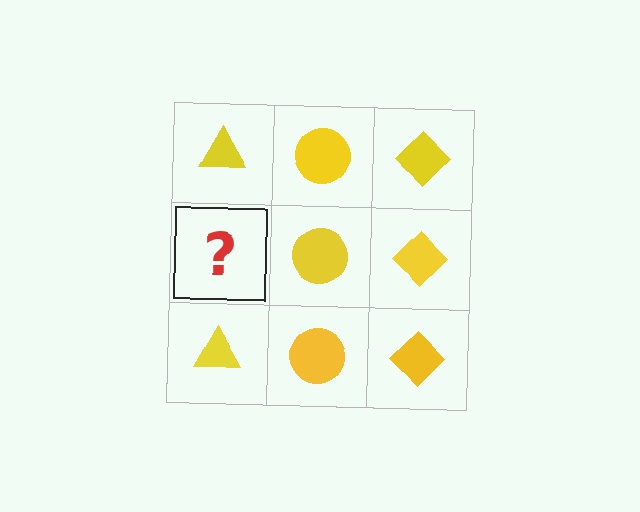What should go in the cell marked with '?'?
The missing cell should contain a yellow triangle.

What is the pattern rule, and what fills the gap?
The rule is that each column has a consistent shape. The gap should be filled with a yellow triangle.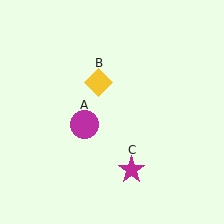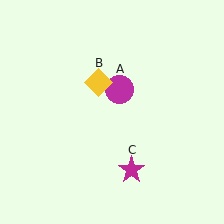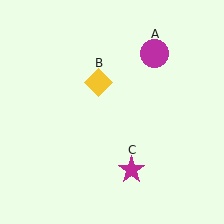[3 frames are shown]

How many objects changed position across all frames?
1 object changed position: magenta circle (object A).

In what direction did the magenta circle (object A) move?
The magenta circle (object A) moved up and to the right.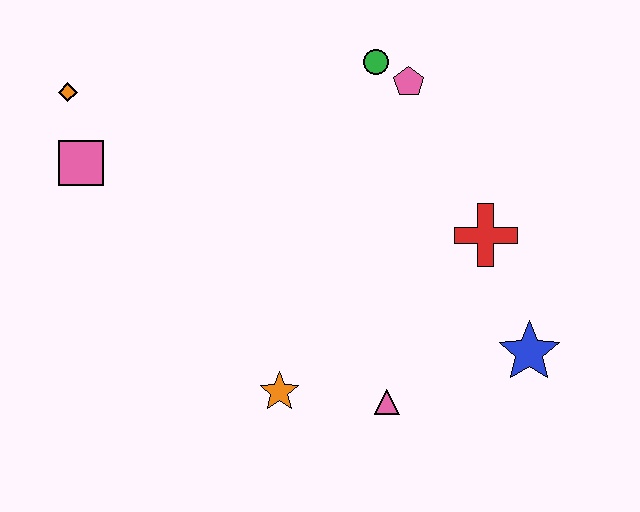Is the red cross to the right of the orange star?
Yes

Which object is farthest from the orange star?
The orange diamond is farthest from the orange star.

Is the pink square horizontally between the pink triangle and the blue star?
No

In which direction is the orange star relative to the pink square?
The orange star is below the pink square.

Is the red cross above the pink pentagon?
No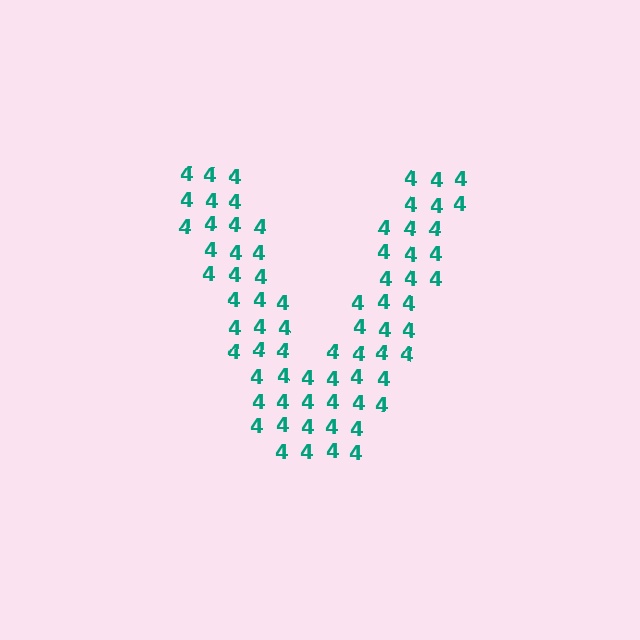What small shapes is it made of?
It is made of small digit 4's.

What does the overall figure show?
The overall figure shows the letter V.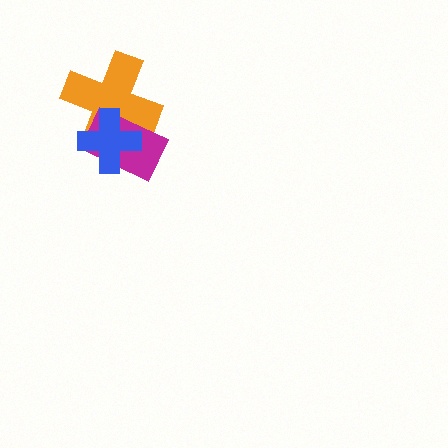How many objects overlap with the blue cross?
2 objects overlap with the blue cross.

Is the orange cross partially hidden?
Yes, it is partially covered by another shape.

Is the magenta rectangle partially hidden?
Yes, it is partially covered by another shape.